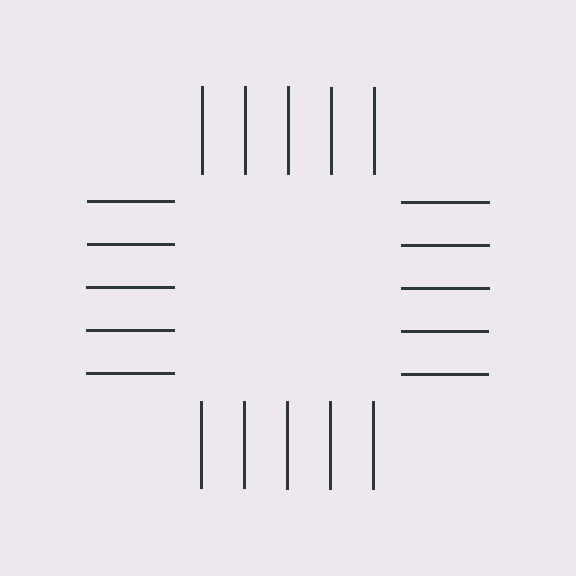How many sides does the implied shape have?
4 sides — the line-ends trace a square.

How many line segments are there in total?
20 — 5 along each of the 4 edges.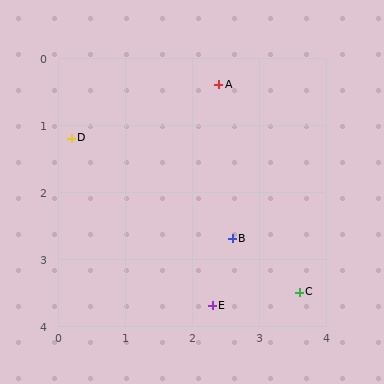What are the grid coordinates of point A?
Point A is at approximately (2.4, 0.4).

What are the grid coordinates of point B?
Point B is at approximately (2.6, 2.7).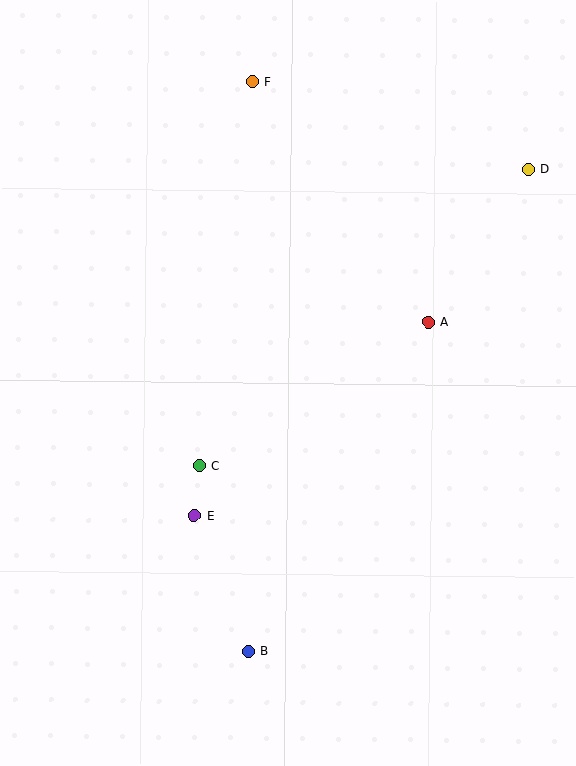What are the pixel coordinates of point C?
Point C is at (199, 466).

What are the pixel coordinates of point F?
Point F is at (253, 81).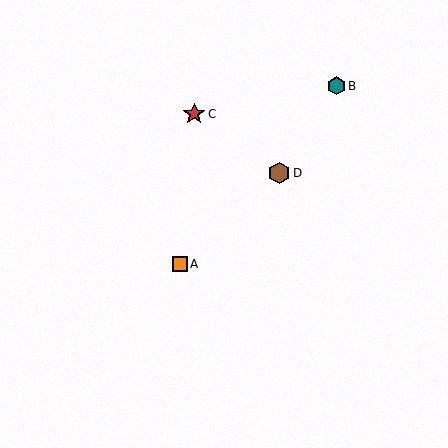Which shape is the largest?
The brown hexagon (labeled D) is the largest.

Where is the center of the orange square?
The center of the orange square is at (180, 264).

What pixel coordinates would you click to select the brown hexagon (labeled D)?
Click at (279, 173) to select the brown hexagon D.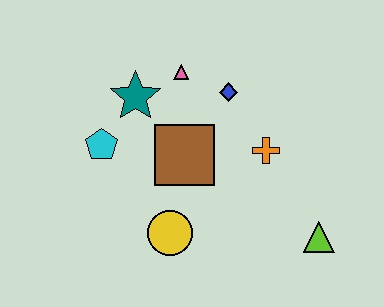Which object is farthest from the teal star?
The lime triangle is farthest from the teal star.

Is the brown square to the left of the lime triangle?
Yes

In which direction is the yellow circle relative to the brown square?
The yellow circle is below the brown square.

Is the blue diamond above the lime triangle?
Yes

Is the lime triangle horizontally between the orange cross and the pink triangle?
No